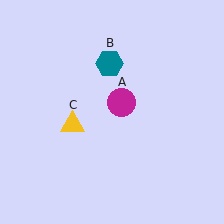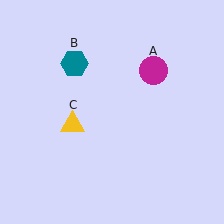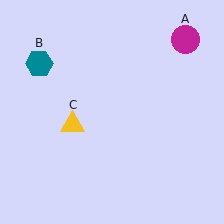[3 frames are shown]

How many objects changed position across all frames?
2 objects changed position: magenta circle (object A), teal hexagon (object B).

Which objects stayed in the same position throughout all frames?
Yellow triangle (object C) remained stationary.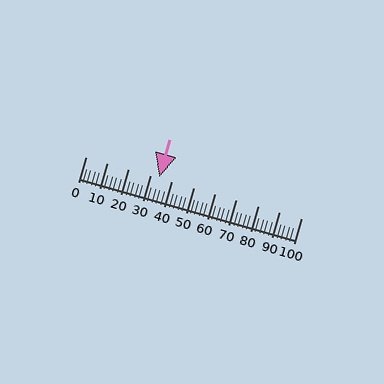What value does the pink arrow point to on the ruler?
The pink arrow points to approximately 34.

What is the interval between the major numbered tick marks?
The major tick marks are spaced 10 units apart.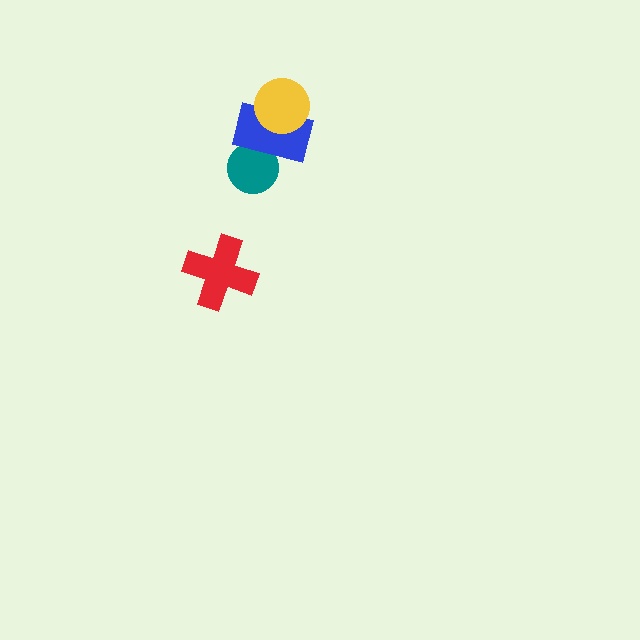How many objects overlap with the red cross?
0 objects overlap with the red cross.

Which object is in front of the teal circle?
The blue rectangle is in front of the teal circle.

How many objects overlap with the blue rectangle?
2 objects overlap with the blue rectangle.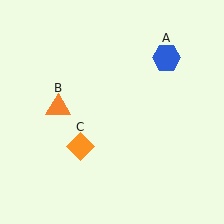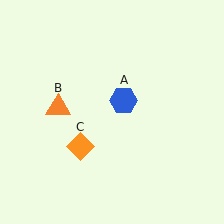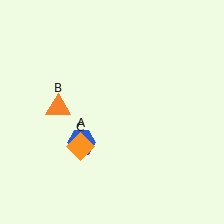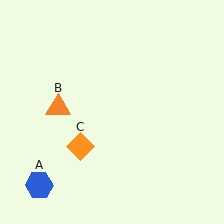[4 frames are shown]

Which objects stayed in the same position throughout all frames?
Orange triangle (object B) and orange diamond (object C) remained stationary.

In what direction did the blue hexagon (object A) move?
The blue hexagon (object A) moved down and to the left.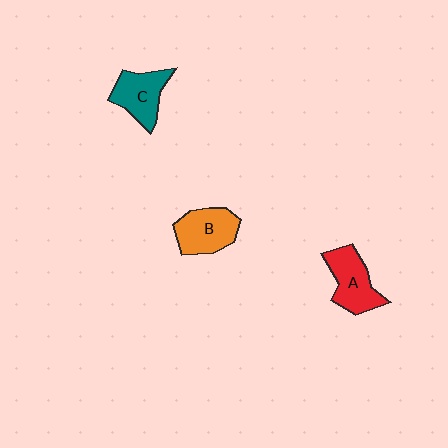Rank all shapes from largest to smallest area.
From largest to smallest: A (red), B (orange), C (teal).